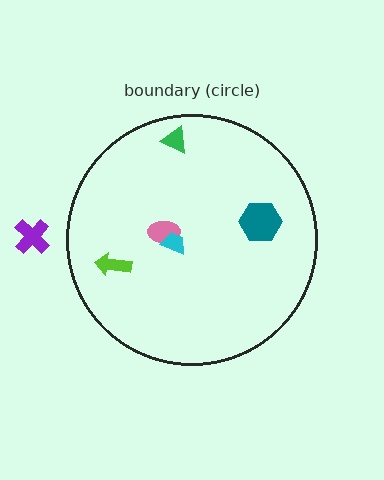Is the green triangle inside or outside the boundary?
Inside.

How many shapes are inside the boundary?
5 inside, 1 outside.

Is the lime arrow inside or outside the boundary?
Inside.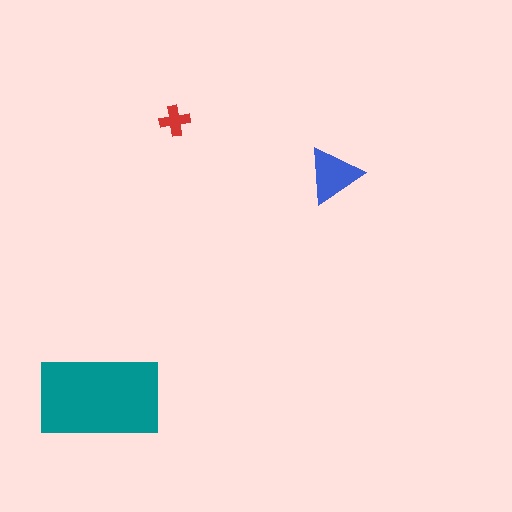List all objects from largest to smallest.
The teal rectangle, the blue triangle, the red cross.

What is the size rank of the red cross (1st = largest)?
3rd.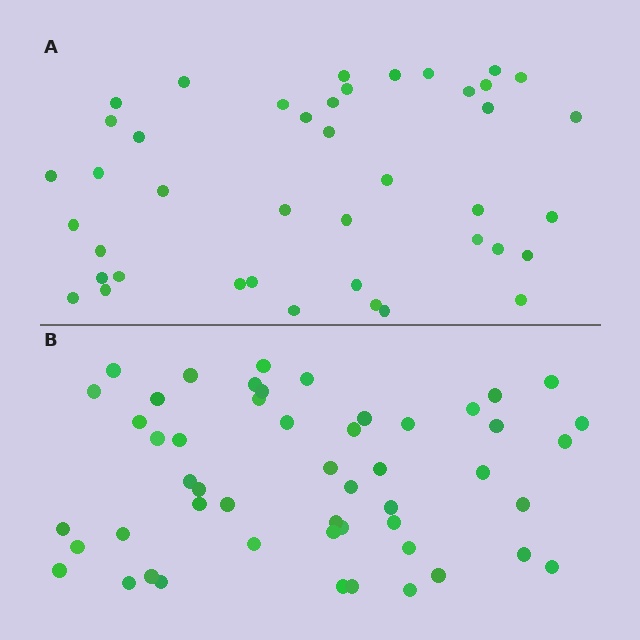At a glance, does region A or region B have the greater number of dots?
Region B (the bottom region) has more dots.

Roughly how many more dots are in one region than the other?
Region B has roughly 8 or so more dots than region A.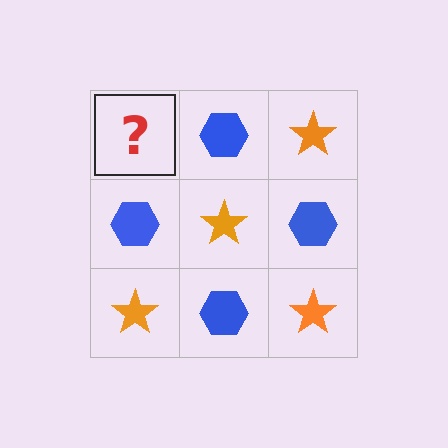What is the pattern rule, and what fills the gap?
The rule is that it alternates orange star and blue hexagon in a checkerboard pattern. The gap should be filled with an orange star.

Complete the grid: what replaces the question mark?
The question mark should be replaced with an orange star.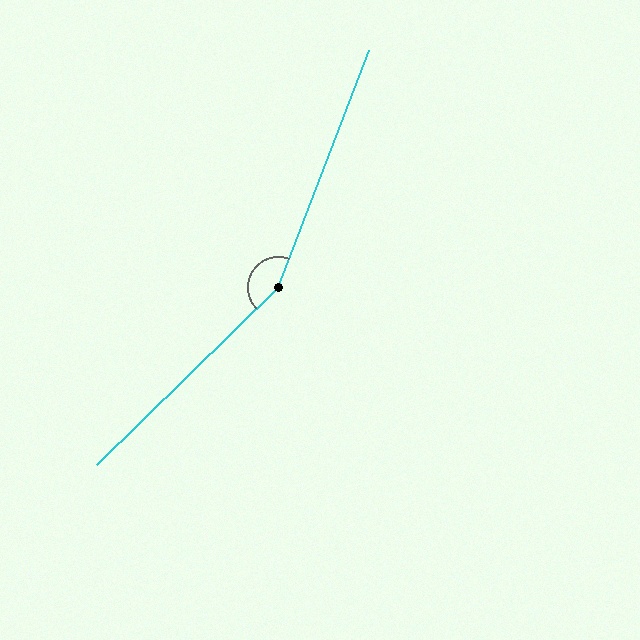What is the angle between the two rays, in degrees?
Approximately 155 degrees.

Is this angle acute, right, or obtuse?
It is obtuse.